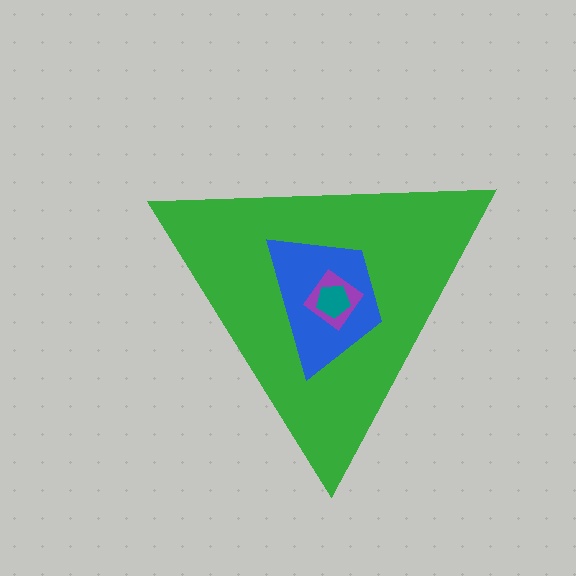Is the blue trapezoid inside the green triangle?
Yes.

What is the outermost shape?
The green triangle.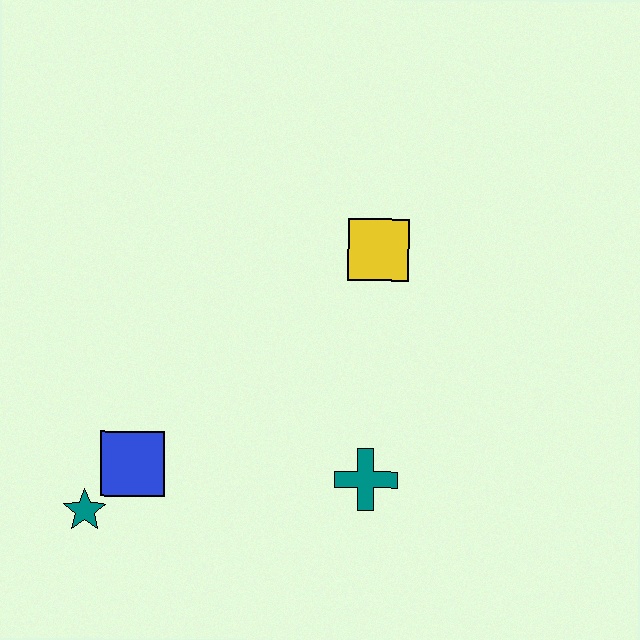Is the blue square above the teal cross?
Yes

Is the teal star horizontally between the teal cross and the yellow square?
No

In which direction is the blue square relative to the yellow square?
The blue square is to the left of the yellow square.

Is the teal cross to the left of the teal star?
No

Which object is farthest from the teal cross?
The teal star is farthest from the teal cross.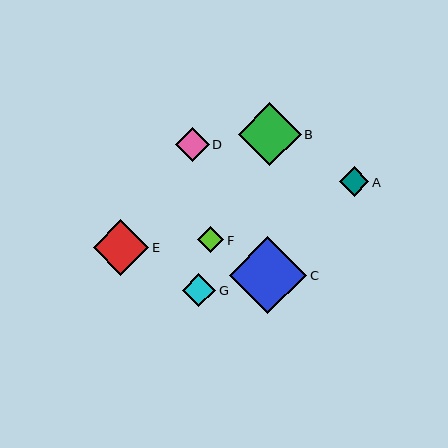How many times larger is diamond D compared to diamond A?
Diamond D is approximately 1.1 times the size of diamond A.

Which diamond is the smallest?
Diamond F is the smallest with a size of approximately 26 pixels.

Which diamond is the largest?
Diamond C is the largest with a size of approximately 77 pixels.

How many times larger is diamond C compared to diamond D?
Diamond C is approximately 2.3 times the size of diamond D.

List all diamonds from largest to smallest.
From largest to smallest: C, B, E, D, G, A, F.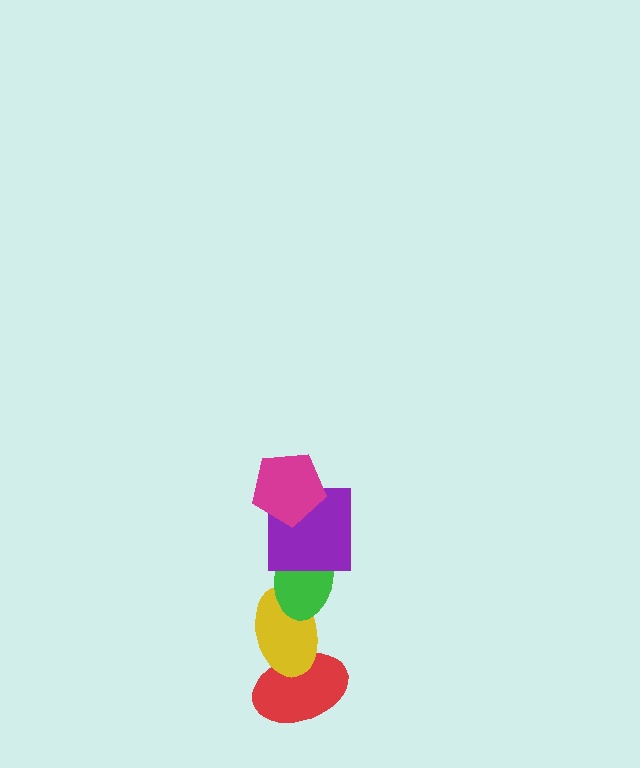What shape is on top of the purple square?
The magenta pentagon is on top of the purple square.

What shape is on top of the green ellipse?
The purple square is on top of the green ellipse.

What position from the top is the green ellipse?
The green ellipse is 3rd from the top.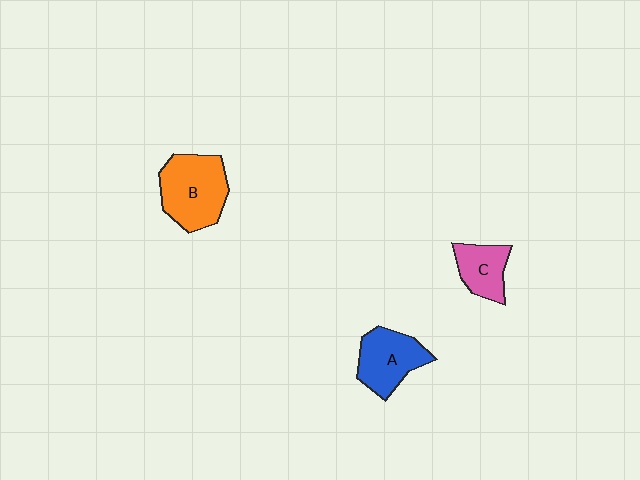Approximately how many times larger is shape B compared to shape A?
Approximately 1.3 times.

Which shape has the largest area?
Shape B (orange).